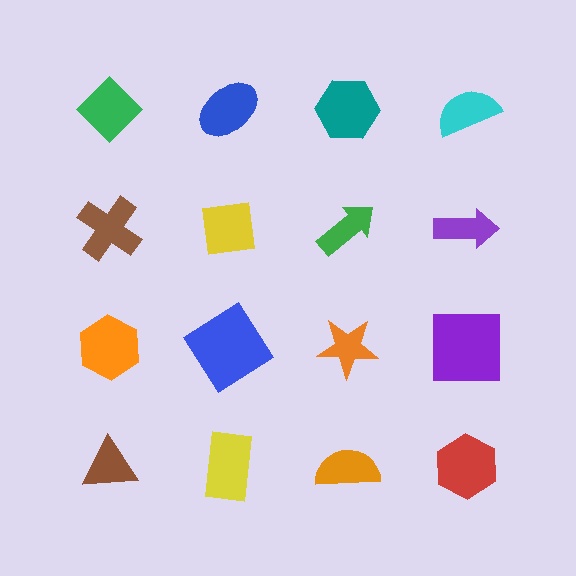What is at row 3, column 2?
A blue diamond.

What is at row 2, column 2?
A yellow square.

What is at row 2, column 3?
A green arrow.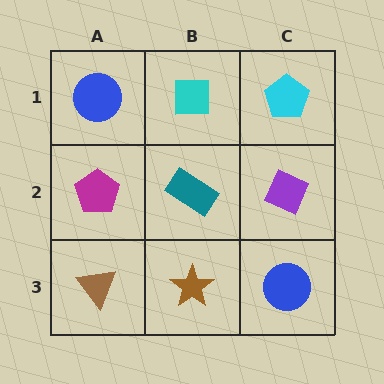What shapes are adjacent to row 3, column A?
A magenta pentagon (row 2, column A), a brown star (row 3, column B).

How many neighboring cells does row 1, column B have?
3.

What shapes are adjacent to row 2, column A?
A blue circle (row 1, column A), a brown triangle (row 3, column A), a teal rectangle (row 2, column B).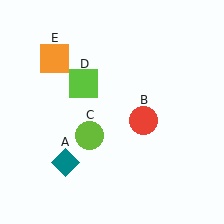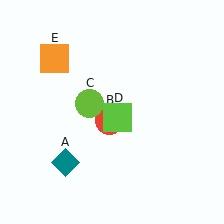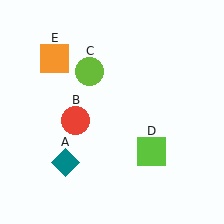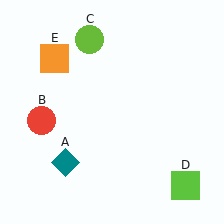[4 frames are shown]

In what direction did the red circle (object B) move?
The red circle (object B) moved left.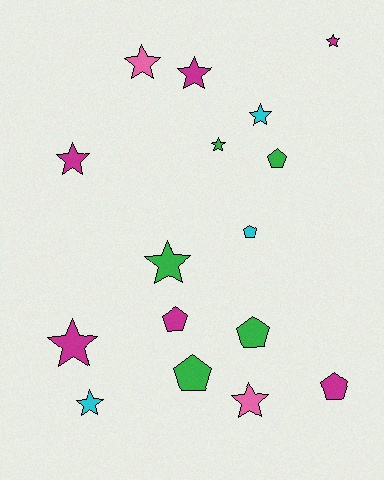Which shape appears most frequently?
Star, with 10 objects.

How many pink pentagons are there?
There are no pink pentagons.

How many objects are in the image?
There are 16 objects.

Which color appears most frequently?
Magenta, with 6 objects.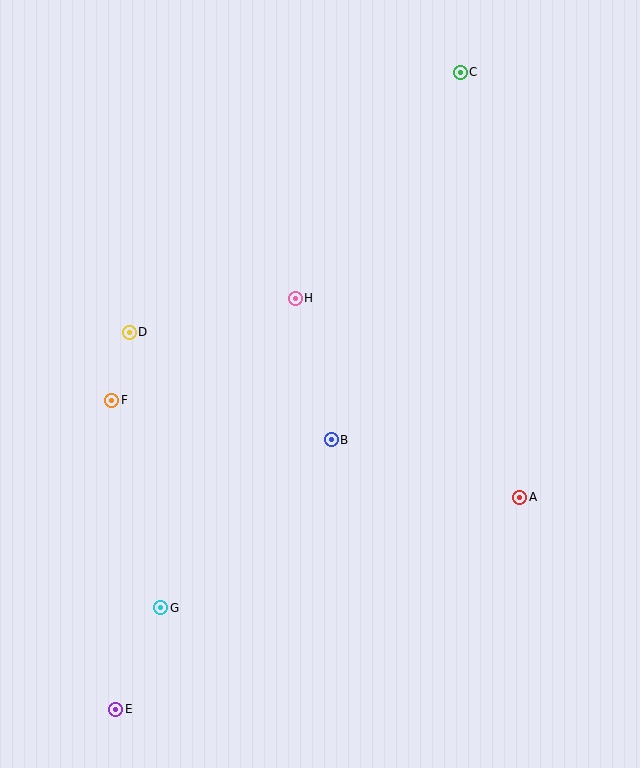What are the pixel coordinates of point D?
Point D is at (129, 332).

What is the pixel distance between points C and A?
The distance between C and A is 429 pixels.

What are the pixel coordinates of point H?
Point H is at (295, 298).